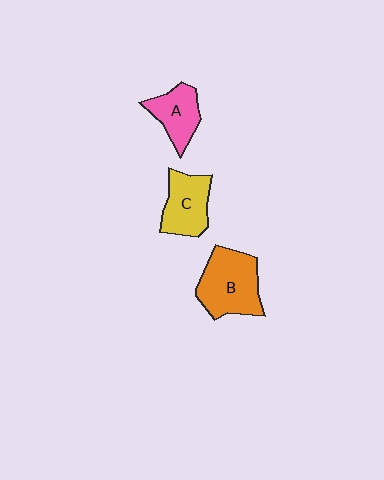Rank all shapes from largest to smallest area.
From largest to smallest: B (orange), C (yellow), A (pink).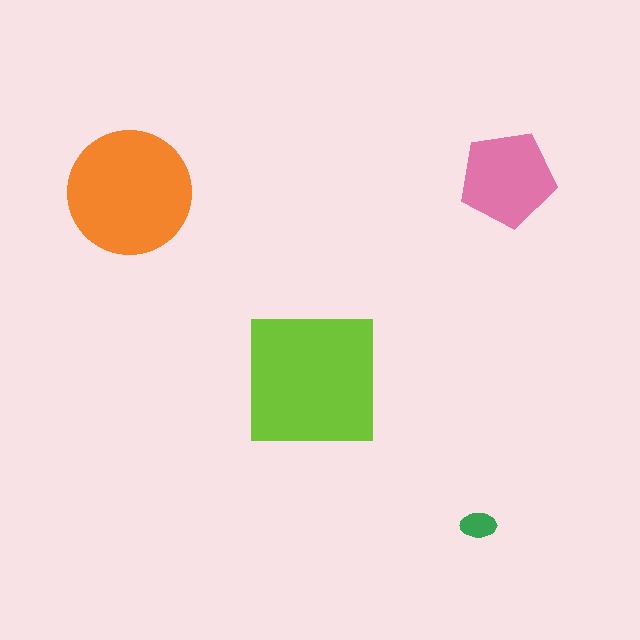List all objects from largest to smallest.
The lime square, the orange circle, the pink pentagon, the green ellipse.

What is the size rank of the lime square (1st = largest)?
1st.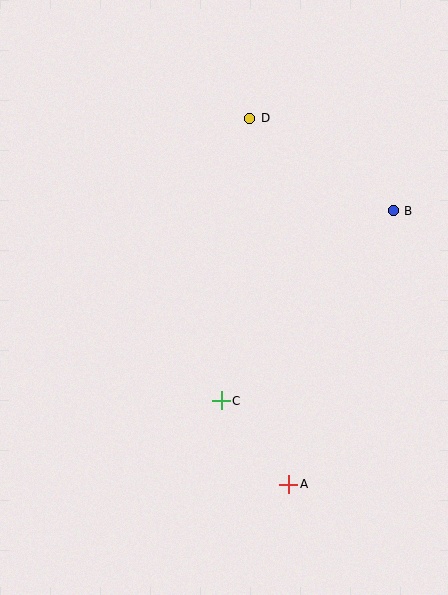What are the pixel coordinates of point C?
Point C is at (221, 401).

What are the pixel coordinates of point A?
Point A is at (289, 484).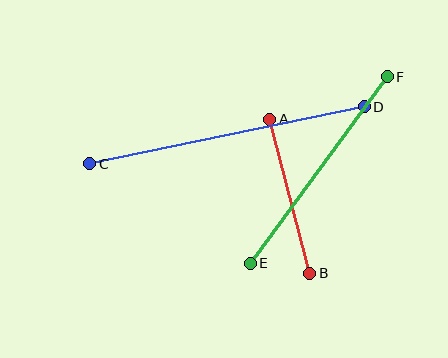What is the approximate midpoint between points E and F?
The midpoint is at approximately (319, 170) pixels.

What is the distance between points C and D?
The distance is approximately 280 pixels.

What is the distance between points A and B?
The distance is approximately 159 pixels.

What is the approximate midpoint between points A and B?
The midpoint is at approximately (290, 196) pixels.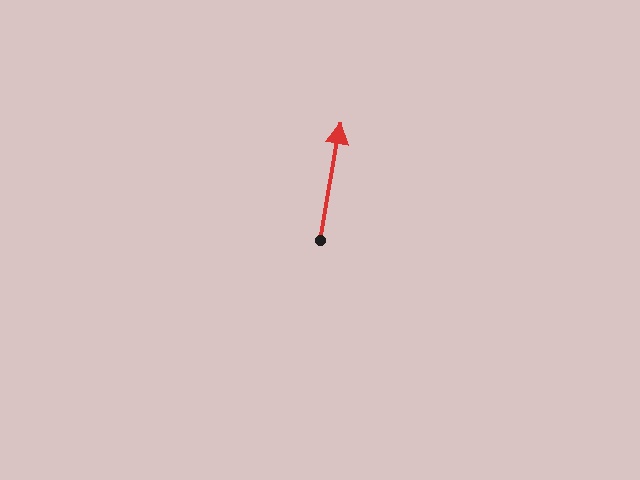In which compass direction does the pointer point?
North.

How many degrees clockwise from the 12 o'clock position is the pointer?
Approximately 10 degrees.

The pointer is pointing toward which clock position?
Roughly 12 o'clock.